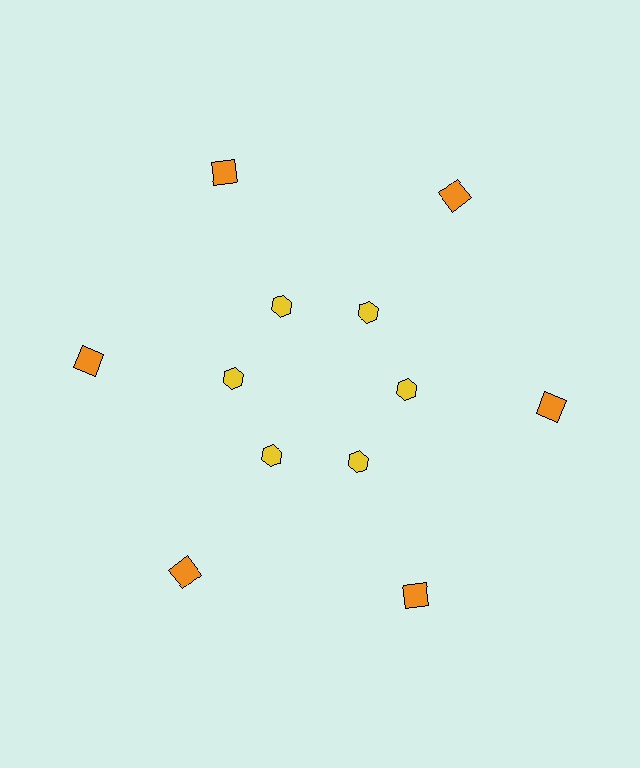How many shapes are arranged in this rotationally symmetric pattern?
There are 12 shapes, arranged in 6 groups of 2.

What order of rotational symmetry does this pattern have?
This pattern has 6-fold rotational symmetry.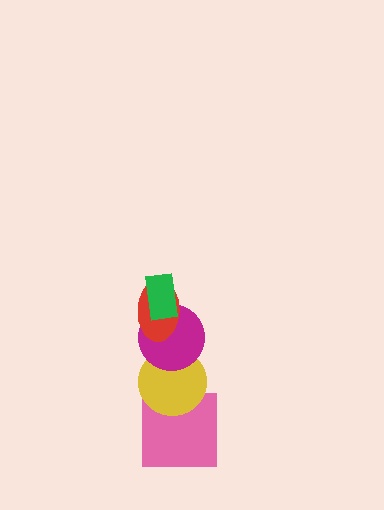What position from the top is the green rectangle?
The green rectangle is 1st from the top.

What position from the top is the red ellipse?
The red ellipse is 2nd from the top.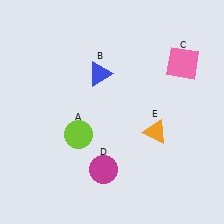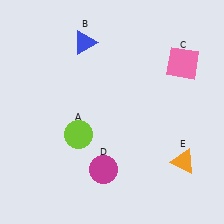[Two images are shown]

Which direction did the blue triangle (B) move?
The blue triangle (B) moved up.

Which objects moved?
The objects that moved are: the blue triangle (B), the orange triangle (E).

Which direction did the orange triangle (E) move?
The orange triangle (E) moved down.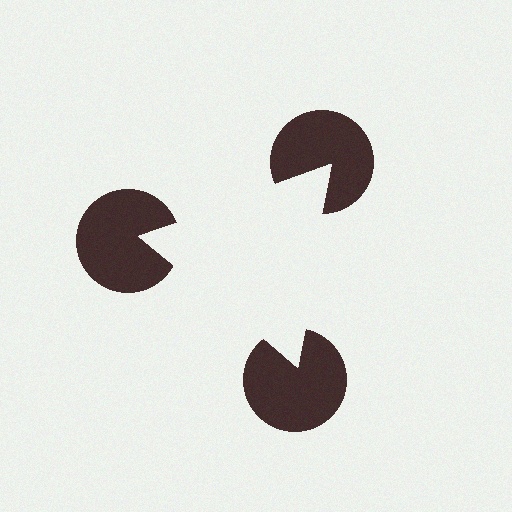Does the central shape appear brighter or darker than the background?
It typically appears slightly brighter than the background, even though no actual brightness change is drawn.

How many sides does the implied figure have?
3 sides.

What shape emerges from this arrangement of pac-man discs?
An illusory triangle — its edges are inferred from the aligned wedge cuts in the pac-man discs, not physically drawn.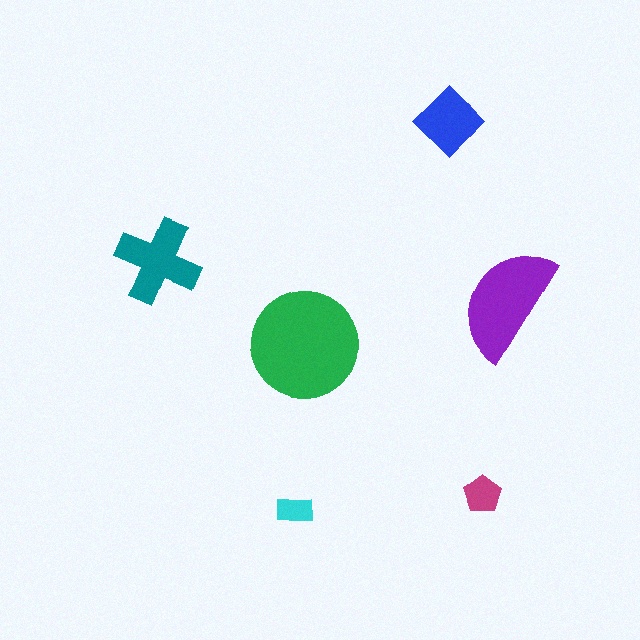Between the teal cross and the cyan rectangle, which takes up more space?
The teal cross.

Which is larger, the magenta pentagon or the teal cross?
The teal cross.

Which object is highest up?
The blue diamond is topmost.